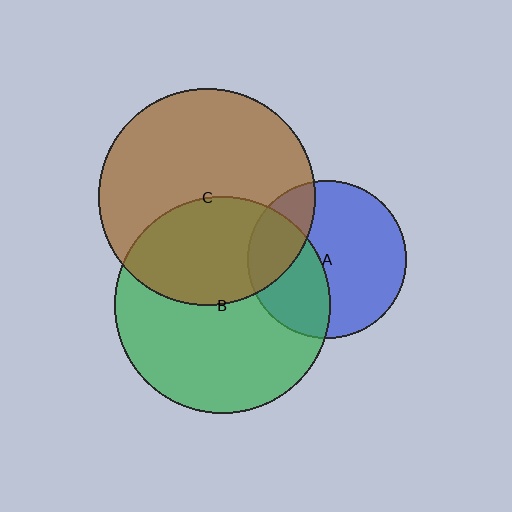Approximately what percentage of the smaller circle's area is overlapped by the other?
Approximately 25%.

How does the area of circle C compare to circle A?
Approximately 1.9 times.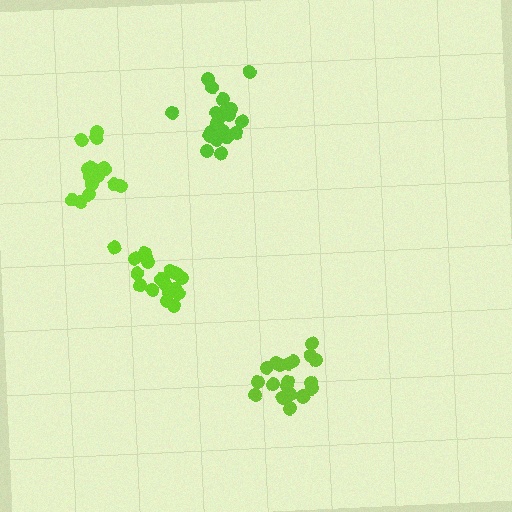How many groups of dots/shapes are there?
There are 4 groups.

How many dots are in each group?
Group 1: 20 dots, Group 2: 20 dots, Group 3: 21 dots, Group 4: 17 dots (78 total).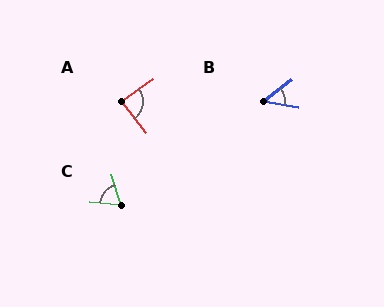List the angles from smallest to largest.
B (47°), C (68°), A (87°).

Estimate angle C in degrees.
Approximately 68 degrees.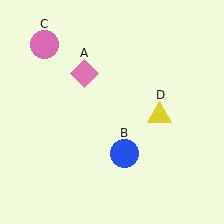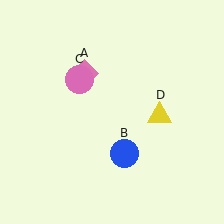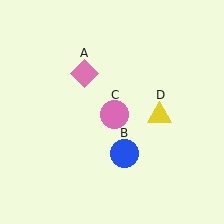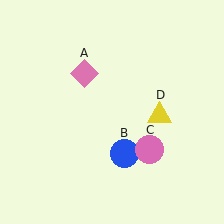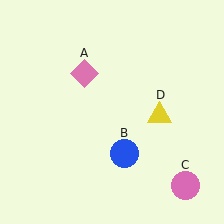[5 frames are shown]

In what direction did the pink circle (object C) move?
The pink circle (object C) moved down and to the right.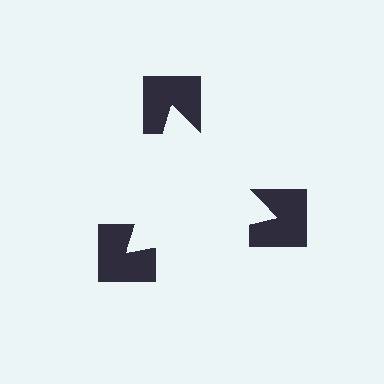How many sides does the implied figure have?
3 sides.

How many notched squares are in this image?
There are 3 — one at each vertex of the illusory triangle.